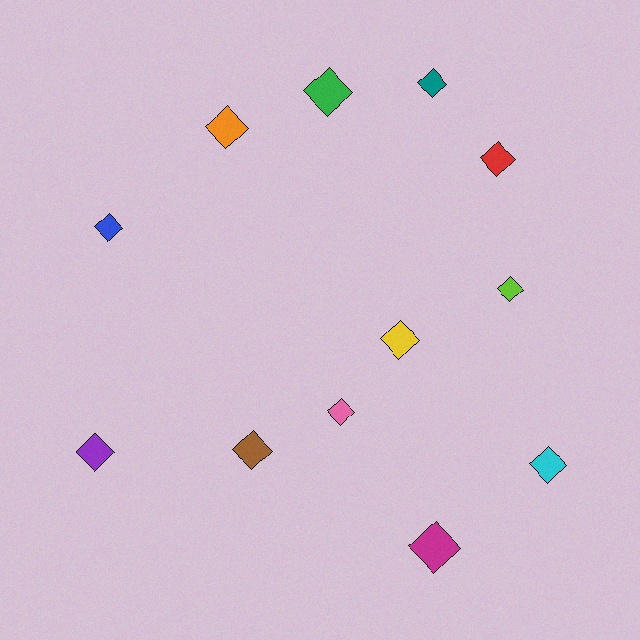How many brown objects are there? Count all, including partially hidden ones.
There is 1 brown object.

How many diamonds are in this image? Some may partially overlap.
There are 12 diamonds.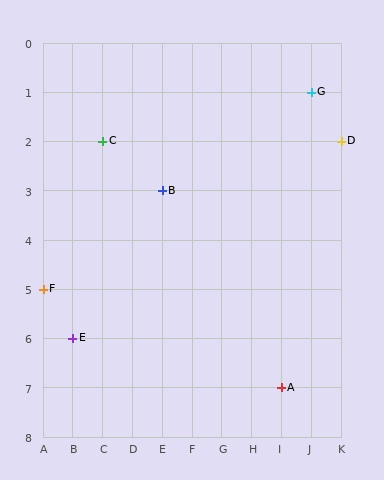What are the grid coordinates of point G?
Point G is at grid coordinates (J, 1).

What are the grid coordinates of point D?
Point D is at grid coordinates (K, 2).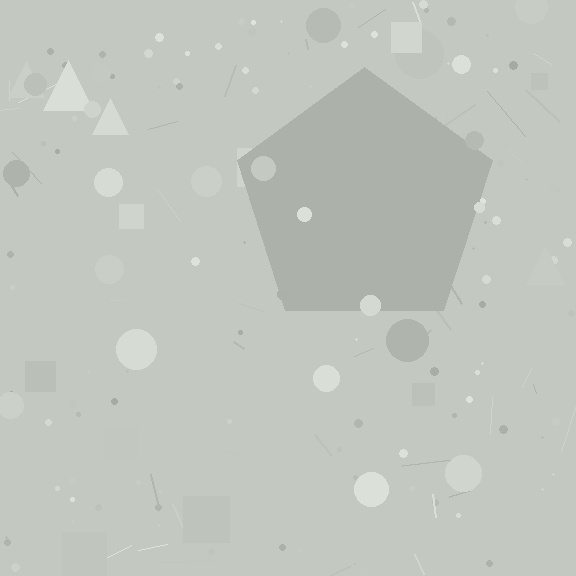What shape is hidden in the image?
A pentagon is hidden in the image.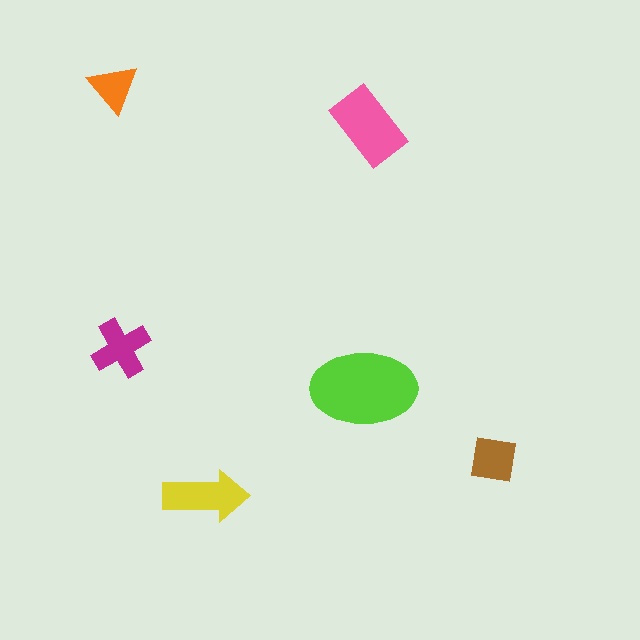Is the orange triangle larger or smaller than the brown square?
Smaller.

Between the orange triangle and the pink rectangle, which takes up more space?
The pink rectangle.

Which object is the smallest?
The orange triangle.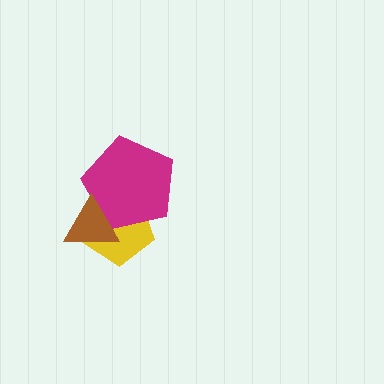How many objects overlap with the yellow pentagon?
2 objects overlap with the yellow pentagon.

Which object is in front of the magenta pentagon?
The brown triangle is in front of the magenta pentagon.